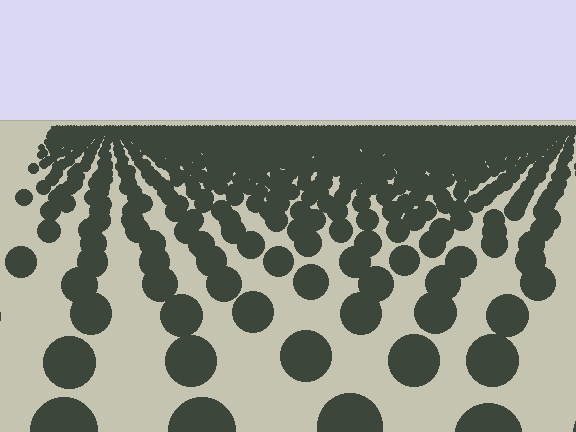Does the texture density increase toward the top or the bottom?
Density increases toward the top.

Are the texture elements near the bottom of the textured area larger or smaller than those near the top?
Larger. Near the bottom, elements are closer to the viewer and appear at a bigger on-screen size.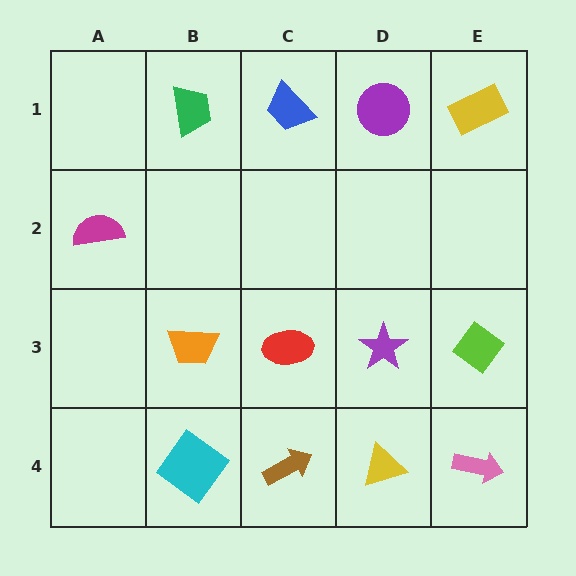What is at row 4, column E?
A pink arrow.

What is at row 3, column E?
A lime diamond.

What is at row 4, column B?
A cyan diamond.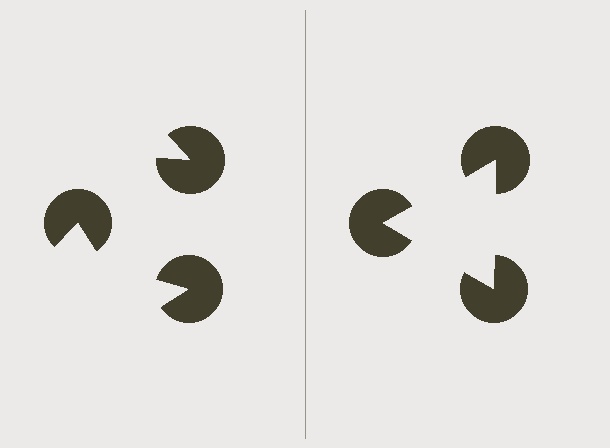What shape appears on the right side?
An illusory triangle.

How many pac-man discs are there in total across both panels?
6 — 3 on each side.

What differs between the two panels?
The pac-man discs are positioned identically on both sides; only the wedge orientations differ. On the right they align to a triangle; on the left they are misaligned.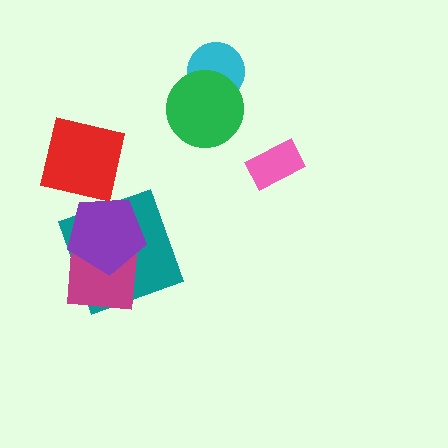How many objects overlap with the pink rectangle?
0 objects overlap with the pink rectangle.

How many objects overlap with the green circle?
1 object overlaps with the green circle.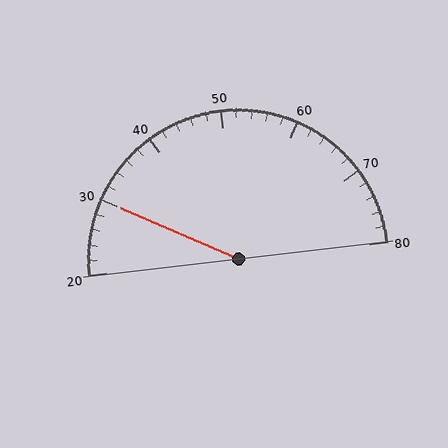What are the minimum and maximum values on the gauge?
The gauge ranges from 20 to 80.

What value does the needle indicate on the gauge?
The needle indicates approximately 30.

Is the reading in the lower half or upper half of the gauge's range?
The reading is in the lower half of the range (20 to 80).